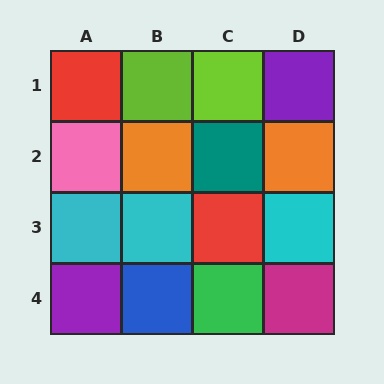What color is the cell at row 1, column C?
Lime.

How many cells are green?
1 cell is green.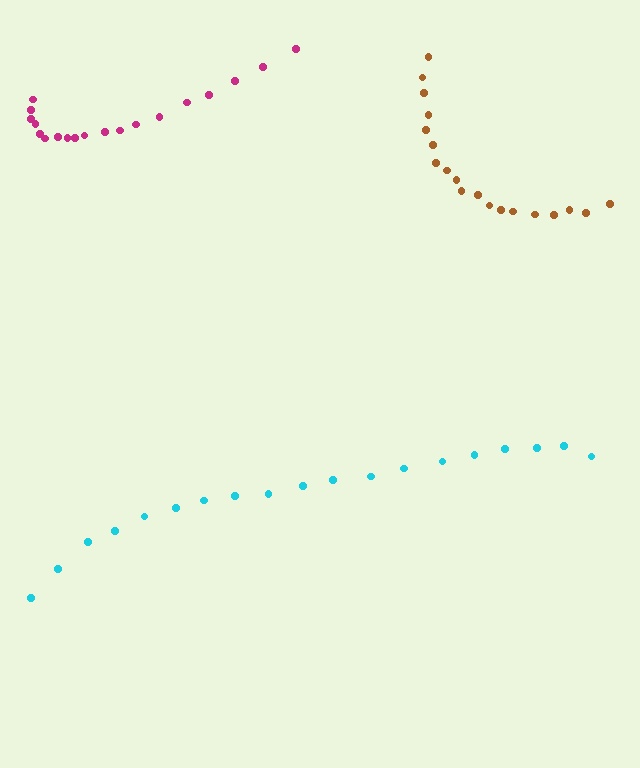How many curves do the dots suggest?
There are 3 distinct paths.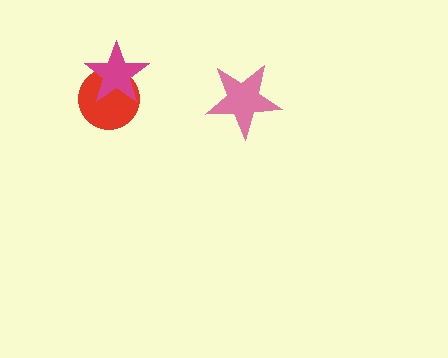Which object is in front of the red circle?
The magenta star is in front of the red circle.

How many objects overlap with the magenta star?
1 object overlaps with the magenta star.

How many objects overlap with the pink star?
0 objects overlap with the pink star.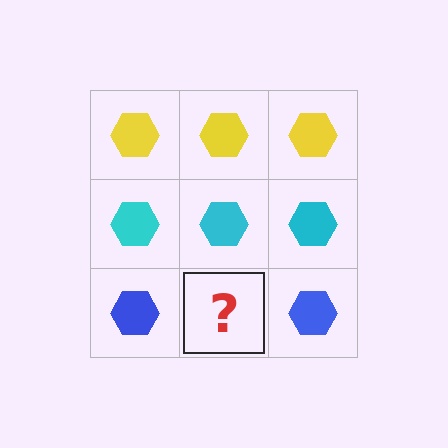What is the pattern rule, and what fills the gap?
The rule is that each row has a consistent color. The gap should be filled with a blue hexagon.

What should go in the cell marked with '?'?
The missing cell should contain a blue hexagon.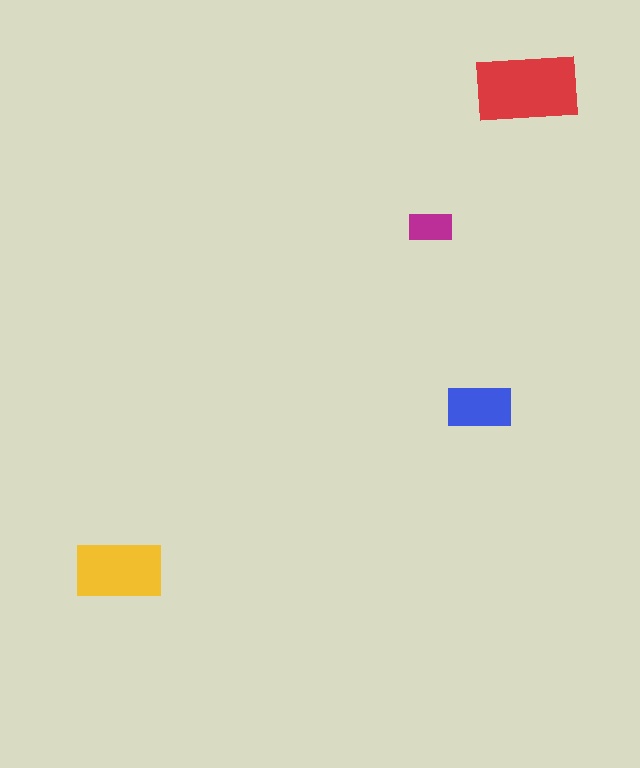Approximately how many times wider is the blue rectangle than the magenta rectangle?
About 1.5 times wider.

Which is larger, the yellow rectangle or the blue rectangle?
The yellow one.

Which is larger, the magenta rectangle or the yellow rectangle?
The yellow one.